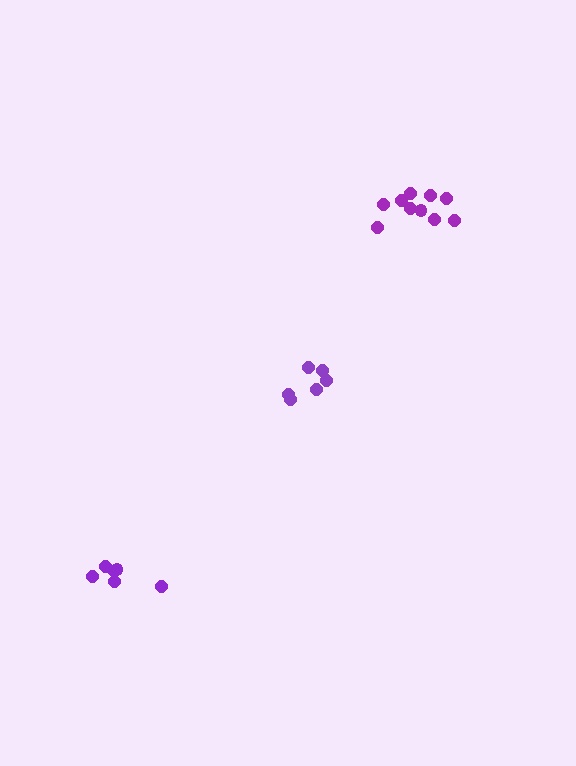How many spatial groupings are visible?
There are 3 spatial groupings.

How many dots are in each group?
Group 1: 10 dots, Group 2: 6 dots, Group 3: 6 dots (22 total).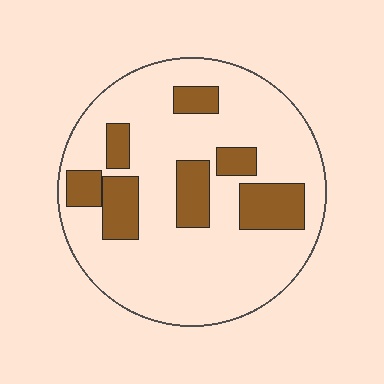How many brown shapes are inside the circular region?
7.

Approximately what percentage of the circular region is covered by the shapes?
Approximately 20%.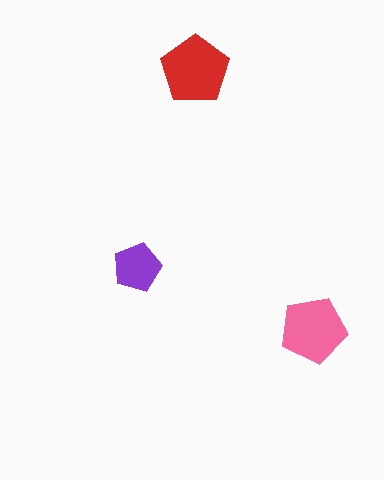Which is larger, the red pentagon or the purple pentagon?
The red one.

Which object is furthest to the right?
The pink pentagon is rightmost.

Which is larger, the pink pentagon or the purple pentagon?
The pink one.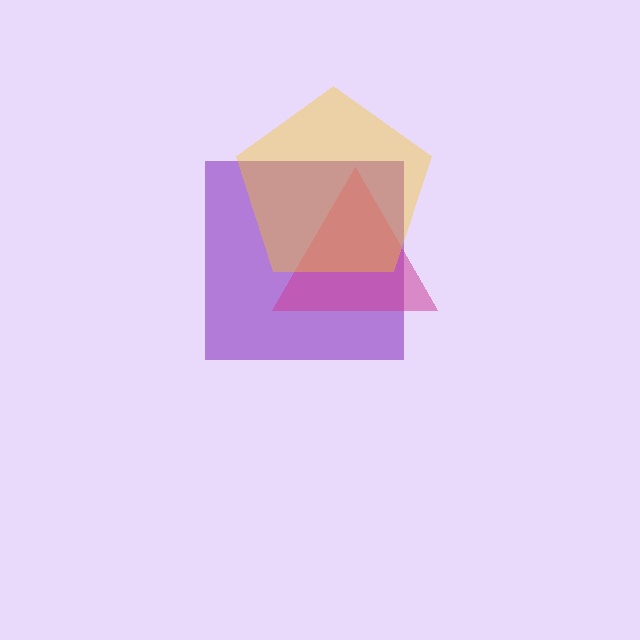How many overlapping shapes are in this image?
There are 3 overlapping shapes in the image.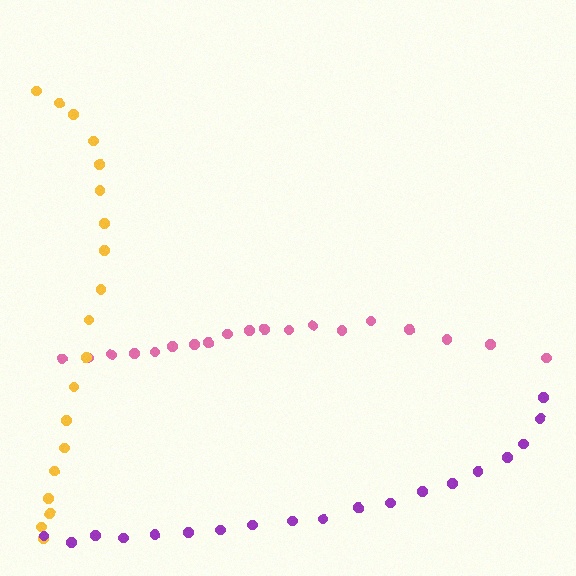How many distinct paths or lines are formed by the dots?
There are 3 distinct paths.